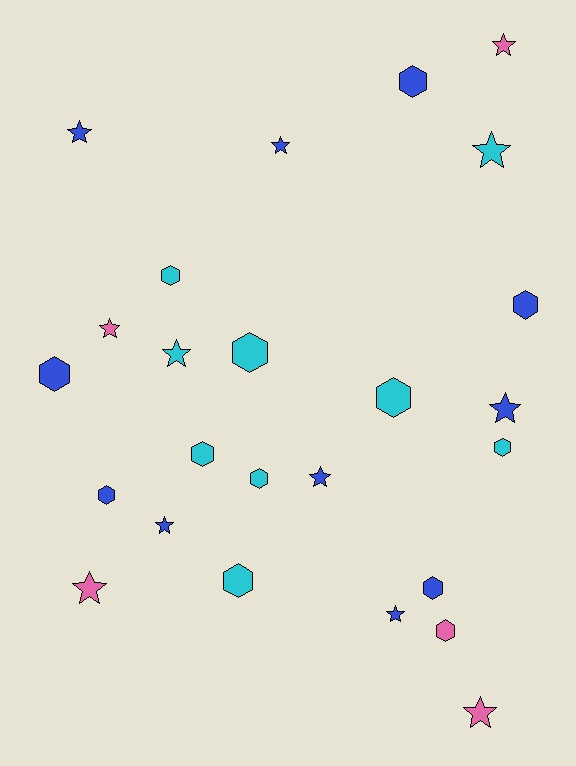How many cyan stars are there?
There are 2 cyan stars.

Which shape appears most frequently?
Hexagon, with 13 objects.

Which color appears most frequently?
Blue, with 11 objects.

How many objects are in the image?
There are 25 objects.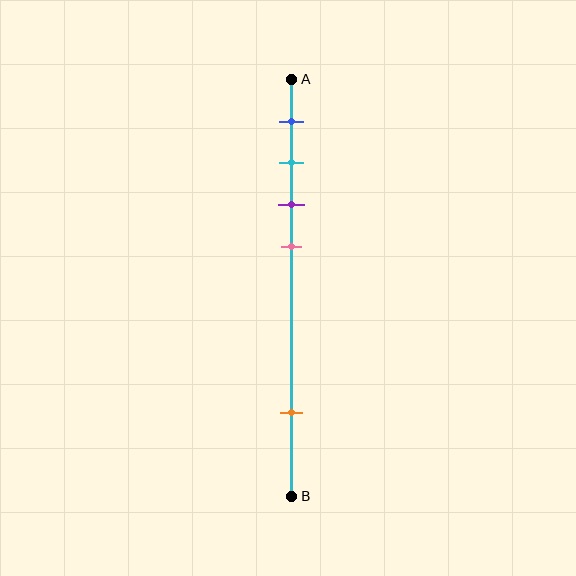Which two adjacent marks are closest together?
The cyan and purple marks are the closest adjacent pair.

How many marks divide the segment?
There are 5 marks dividing the segment.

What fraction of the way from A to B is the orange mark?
The orange mark is approximately 80% (0.8) of the way from A to B.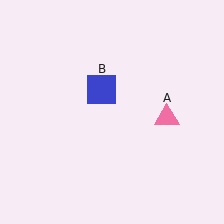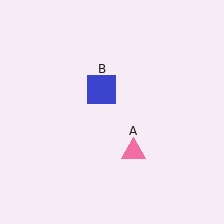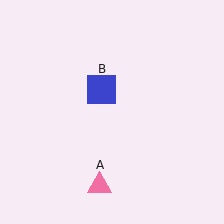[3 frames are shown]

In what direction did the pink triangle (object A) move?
The pink triangle (object A) moved down and to the left.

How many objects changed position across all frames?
1 object changed position: pink triangle (object A).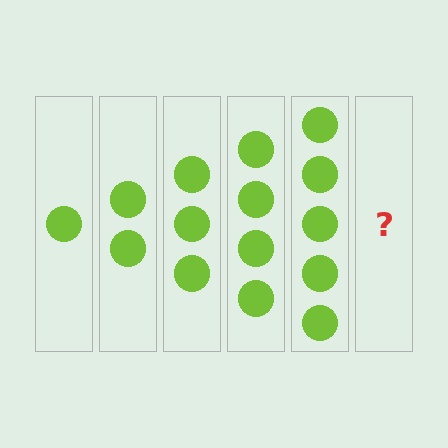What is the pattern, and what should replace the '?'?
The pattern is that each step adds one more circle. The '?' should be 6 circles.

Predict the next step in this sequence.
The next step is 6 circles.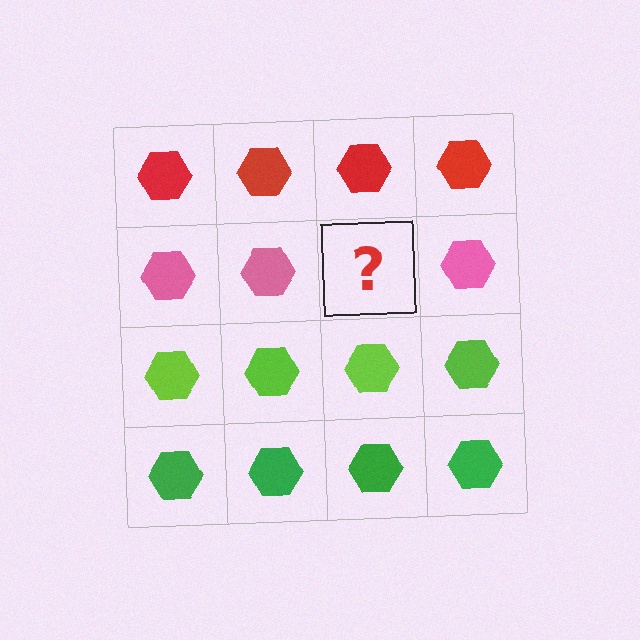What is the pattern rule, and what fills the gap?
The rule is that each row has a consistent color. The gap should be filled with a pink hexagon.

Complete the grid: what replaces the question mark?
The question mark should be replaced with a pink hexagon.